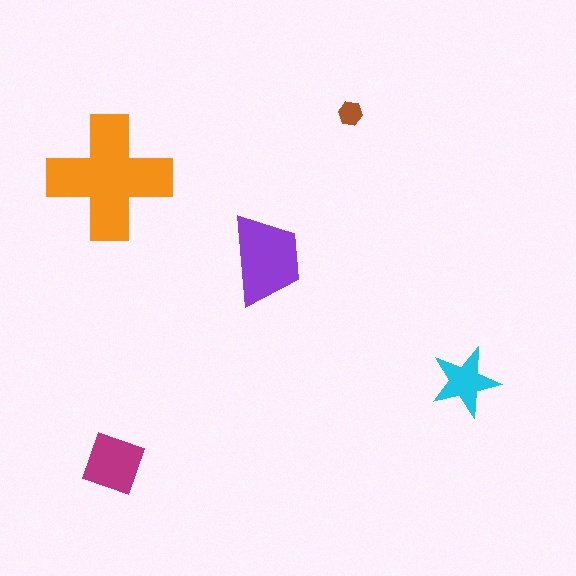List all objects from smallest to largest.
The brown hexagon, the cyan star, the magenta diamond, the purple trapezoid, the orange cross.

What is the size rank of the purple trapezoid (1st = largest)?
2nd.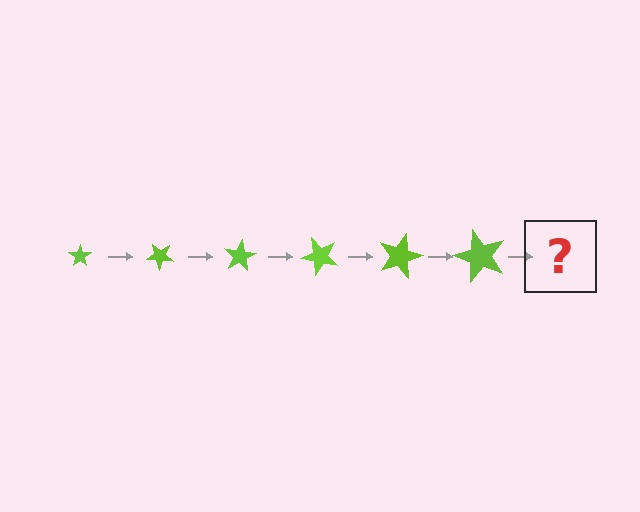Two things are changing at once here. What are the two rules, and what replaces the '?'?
The two rules are that the star grows larger each step and it rotates 40 degrees each step. The '?' should be a star, larger than the previous one and rotated 240 degrees from the start.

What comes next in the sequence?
The next element should be a star, larger than the previous one and rotated 240 degrees from the start.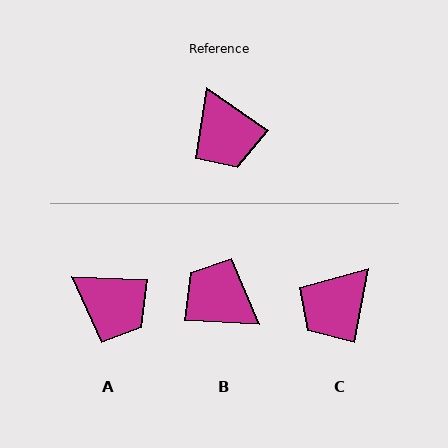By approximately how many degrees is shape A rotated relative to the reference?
Approximately 33 degrees counter-clockwise.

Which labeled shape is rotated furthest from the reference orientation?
B, about 148 degrees away.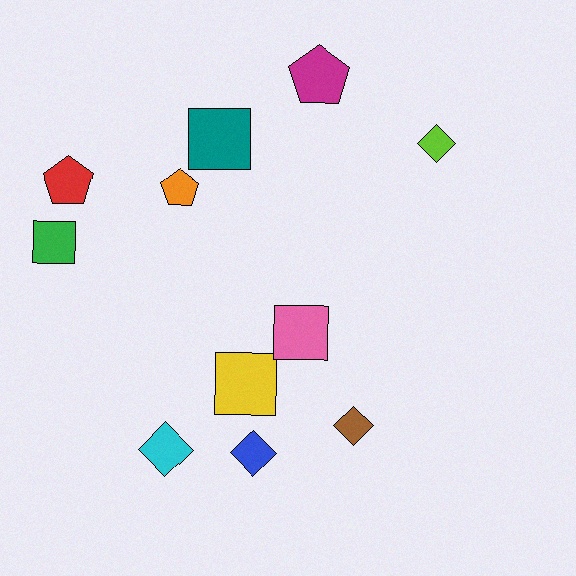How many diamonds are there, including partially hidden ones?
There are 4 diamonds.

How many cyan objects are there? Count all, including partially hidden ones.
There is 1 cyan object.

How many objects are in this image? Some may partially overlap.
There are 11 objects.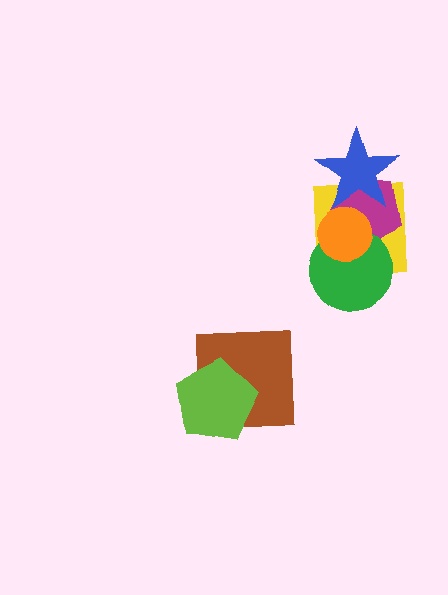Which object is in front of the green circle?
The orange circle is in front of the green circle.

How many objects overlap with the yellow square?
4 objects overlap with the yellow square.